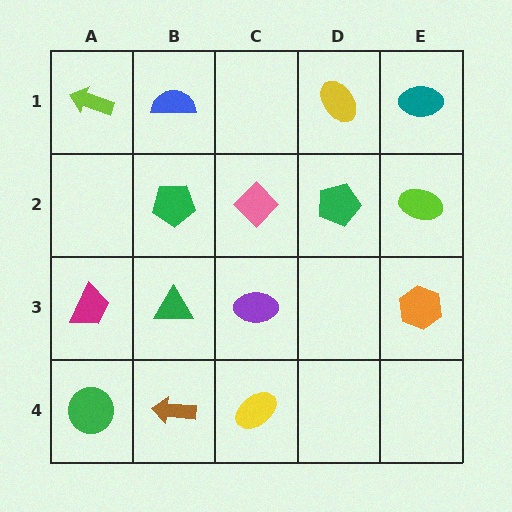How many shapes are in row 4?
3 shapes.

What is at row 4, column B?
A brown arrow.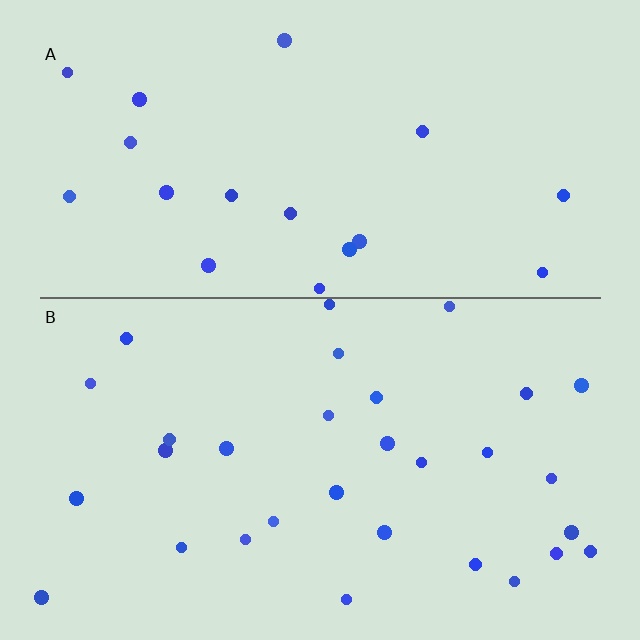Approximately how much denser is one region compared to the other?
Approximately 1.6× — region B over region A.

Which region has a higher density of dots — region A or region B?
B (the bottom).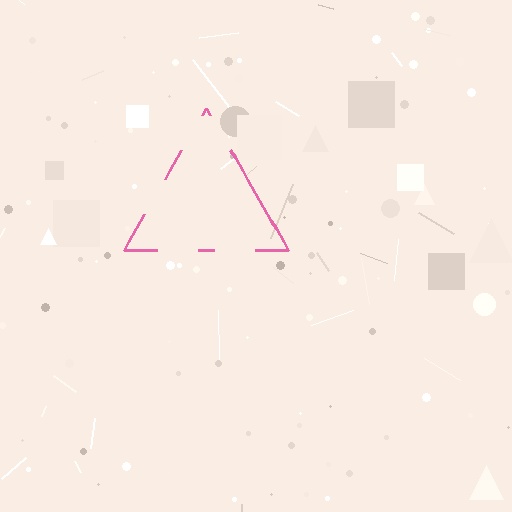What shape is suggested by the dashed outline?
The dashed outline suggests a triangle.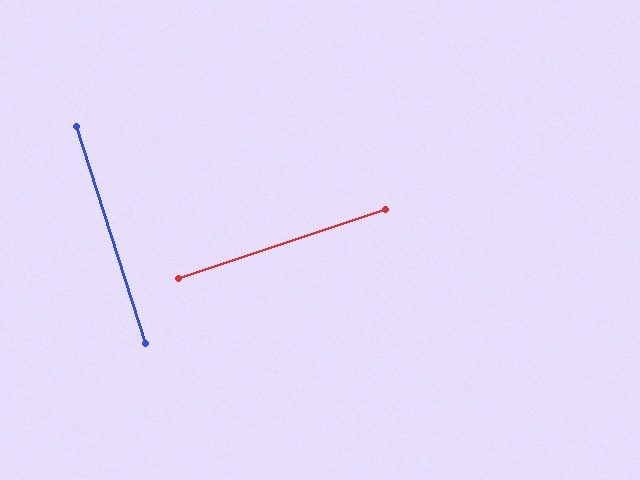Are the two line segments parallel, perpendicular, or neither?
Perpendicular — they meet at approximately 90°.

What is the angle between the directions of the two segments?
Approximately 90 degrees.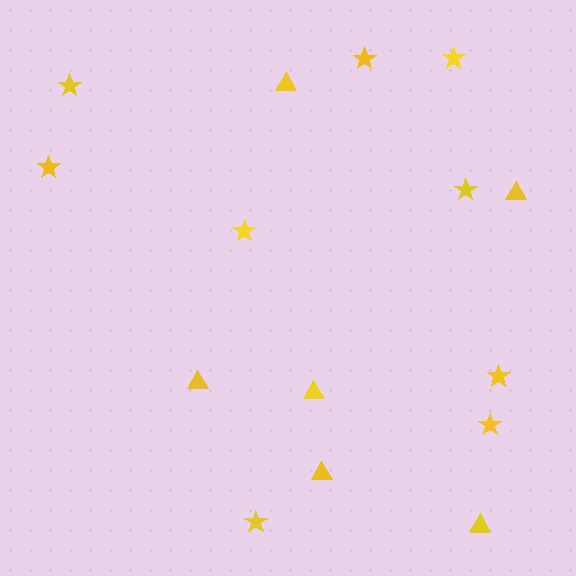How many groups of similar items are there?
There are 2 groups: one group of stars (9) and one group of triangles (6).